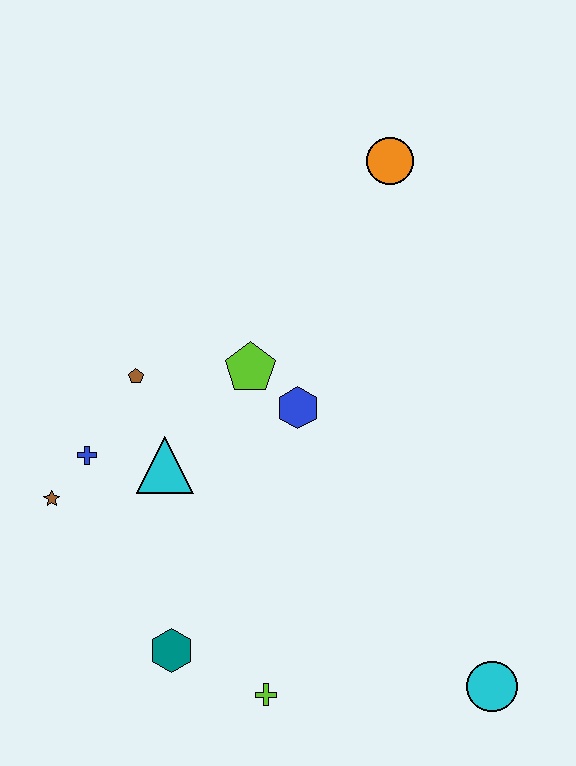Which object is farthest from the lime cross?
The orange circle is farthest from the lime cross.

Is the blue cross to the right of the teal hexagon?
No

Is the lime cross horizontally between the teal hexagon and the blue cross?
No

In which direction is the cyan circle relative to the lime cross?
The cyan circle is to the right of the lime cross.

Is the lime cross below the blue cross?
Yes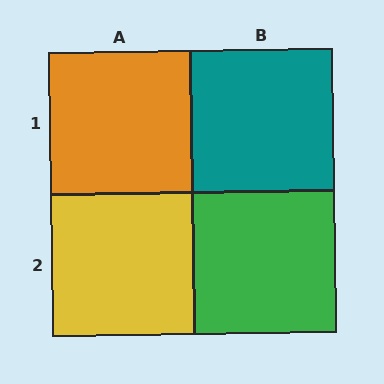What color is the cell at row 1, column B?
Teal.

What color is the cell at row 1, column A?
Orange.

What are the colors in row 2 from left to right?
Yellow, green.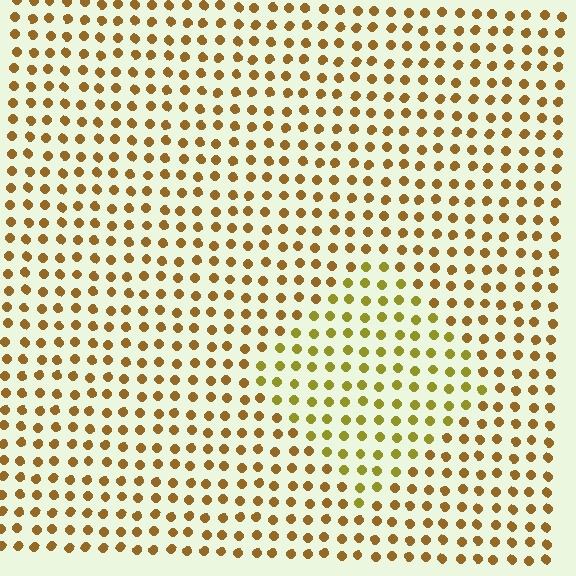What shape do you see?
I see a diamond.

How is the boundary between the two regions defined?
The boundary is defined purely by a slight shift in hue (about 26 degrees). Spacing, size, and orientation are identical on both sides.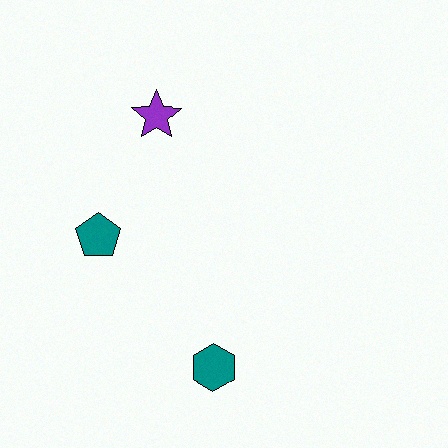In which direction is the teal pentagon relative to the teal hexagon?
The teal pentagon is above the teal hexagon.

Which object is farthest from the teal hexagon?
The purple star is farthest from the teal hexagon.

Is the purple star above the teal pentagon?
Yes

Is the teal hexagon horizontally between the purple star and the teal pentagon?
No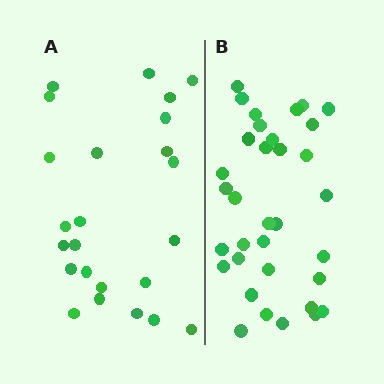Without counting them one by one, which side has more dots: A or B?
Region B (the right region) has more dots.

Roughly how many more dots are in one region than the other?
Region B has roughly 10 or so more dots than region A.